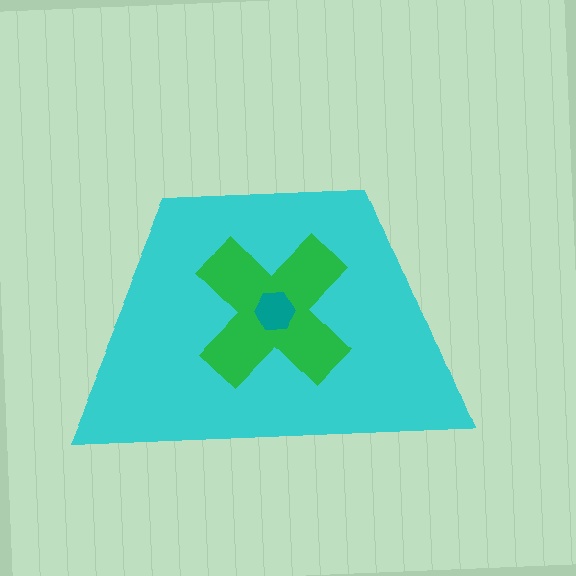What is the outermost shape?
The cyan trapezoid.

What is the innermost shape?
The teal hexagon.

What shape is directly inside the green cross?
The teal hexagon.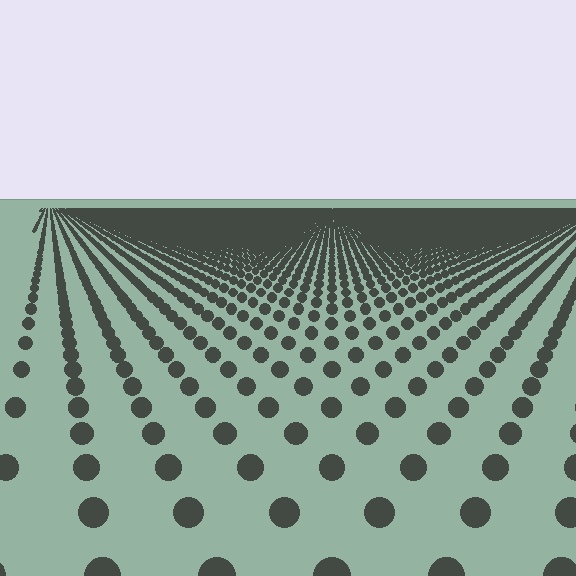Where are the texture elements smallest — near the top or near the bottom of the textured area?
Near the top.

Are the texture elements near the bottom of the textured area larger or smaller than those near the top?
Larger. Near the bottom, elements are closer to the viewer and appear at a bigger on-screen size.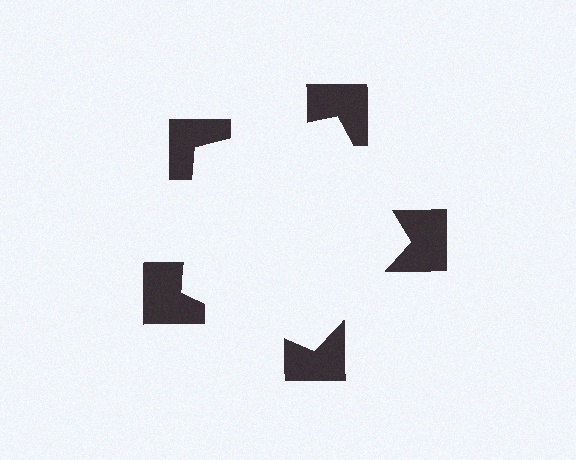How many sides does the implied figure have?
5 sides.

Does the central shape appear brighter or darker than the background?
It typically appears slightly brighter than the background, even though no actual brightness change is drawn.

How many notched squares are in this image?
There are 5 — one at each vertex of the illusory pentagon.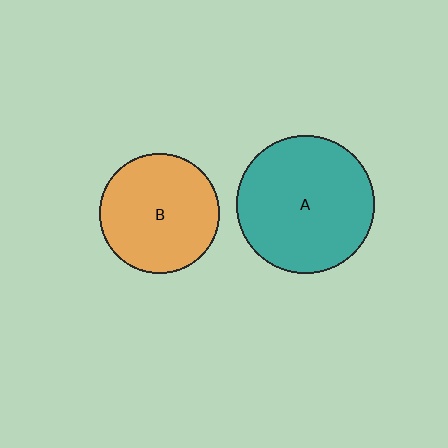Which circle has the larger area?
Circle A (teal).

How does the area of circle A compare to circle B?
Approximately 1.3 times.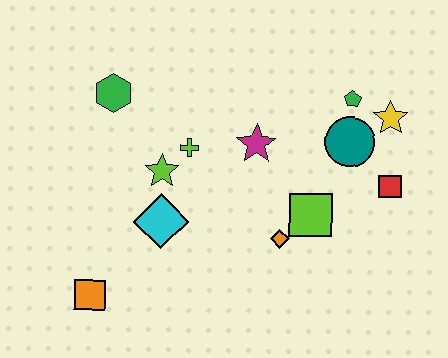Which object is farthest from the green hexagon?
The red square is farthest from the green hexagon.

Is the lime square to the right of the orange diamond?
Yes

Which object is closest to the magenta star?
The lime cross is closest to the magenta star.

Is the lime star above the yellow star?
No